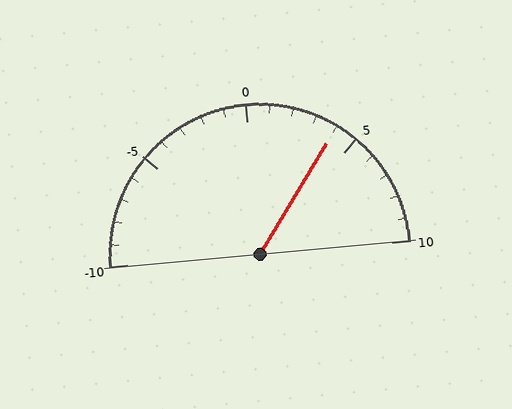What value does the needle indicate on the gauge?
The needle indicates approximately 4.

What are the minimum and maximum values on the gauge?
The gauge ranges from -10 to 10.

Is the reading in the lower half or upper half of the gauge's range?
The reading is in the upper half of the range (-10 to 10).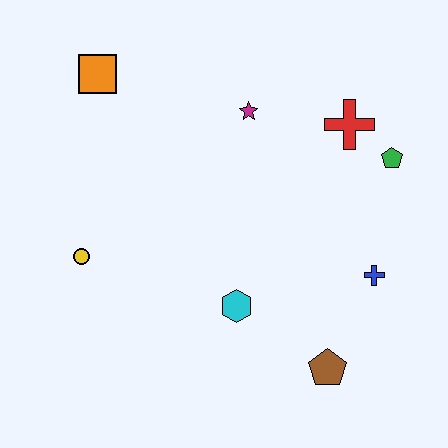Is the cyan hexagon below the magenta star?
Yes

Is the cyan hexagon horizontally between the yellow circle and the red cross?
Yes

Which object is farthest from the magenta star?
The brown pentagon is farthest from the magenta star.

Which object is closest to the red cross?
The green pentagon is closest to the red cross.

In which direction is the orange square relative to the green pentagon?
The orange square is to the left of the green pentagon.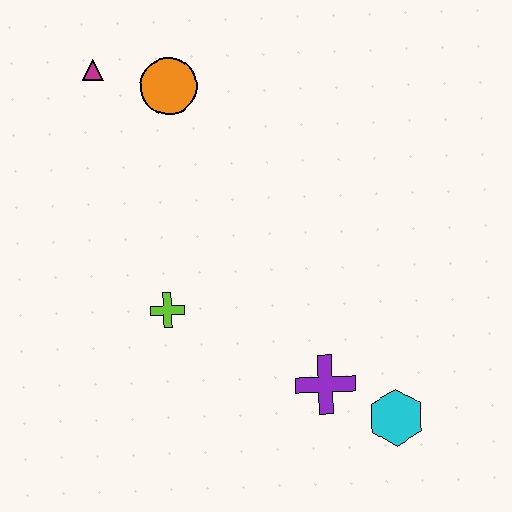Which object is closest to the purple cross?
The cyan hexagon is closest to the purple cross.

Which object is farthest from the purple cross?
The magenta triangle is farthest from the purple cross.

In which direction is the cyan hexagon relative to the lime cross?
The cyan hexagon is to the right of the lime cross.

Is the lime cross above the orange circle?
No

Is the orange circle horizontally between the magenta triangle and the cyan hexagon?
Yes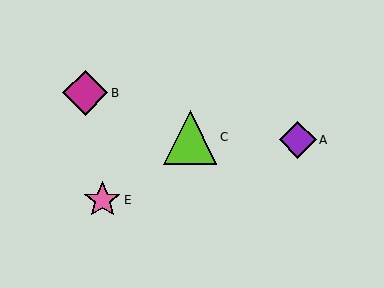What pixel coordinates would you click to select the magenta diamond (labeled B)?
Click at (85, 93) to select the magenta diamond B.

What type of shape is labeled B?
Shape B is a magenta diamond.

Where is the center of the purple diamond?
The center of the purple diamond is at (298, 140).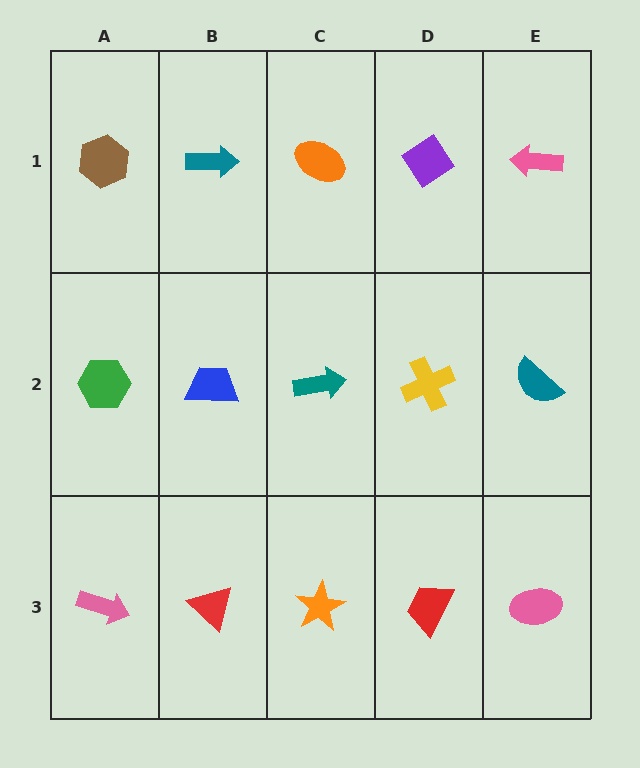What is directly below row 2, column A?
A pink arrow.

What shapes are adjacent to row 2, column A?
A brown hexagon (row 1, column A), a pink arrow (row 3, column A), a blue trapezoid (row 2, column B).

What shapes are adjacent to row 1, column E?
A teal semicircle (row 2, column E), a purple diamond (row 1, column D).